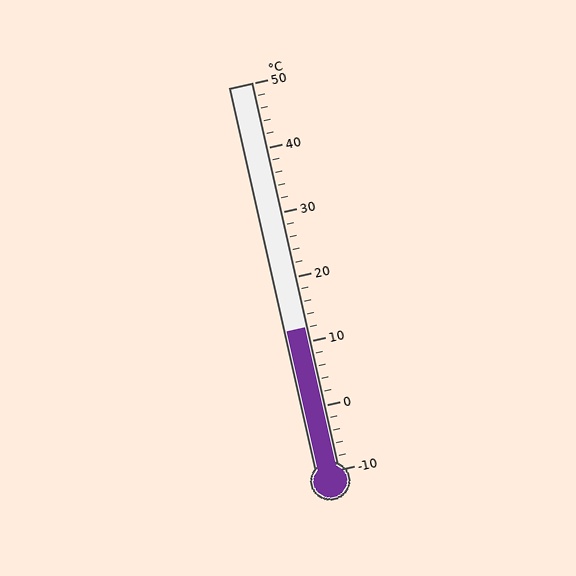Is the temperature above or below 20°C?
The temperature is below 20°C.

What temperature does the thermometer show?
The thermometer shows approximately 12°C.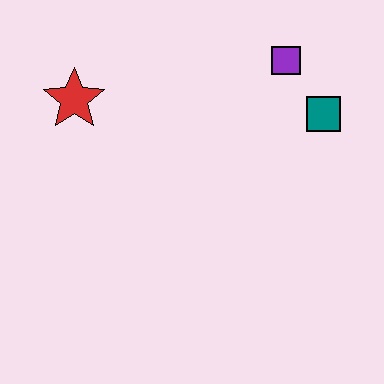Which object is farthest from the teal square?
The red star is farthest from the teal square.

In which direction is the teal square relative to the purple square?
The teal square is below the purple square.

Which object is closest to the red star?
The purple square is closest to the red star.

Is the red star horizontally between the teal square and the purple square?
No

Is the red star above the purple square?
No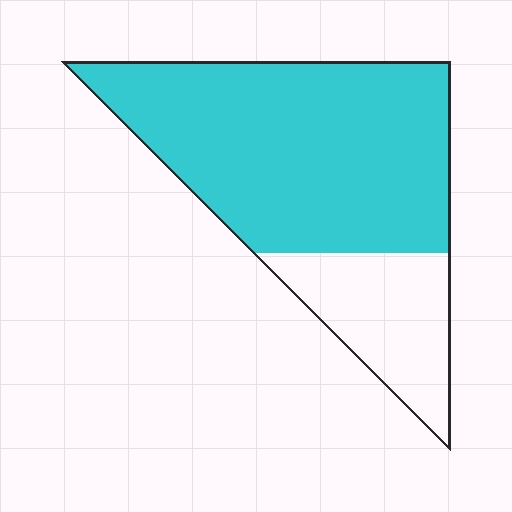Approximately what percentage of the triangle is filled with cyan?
Approximately 75%.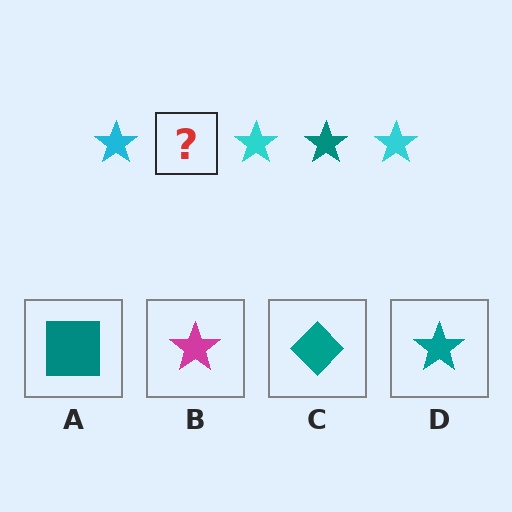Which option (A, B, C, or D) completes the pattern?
D.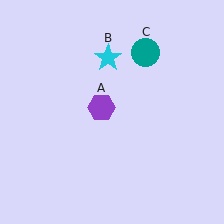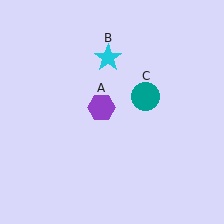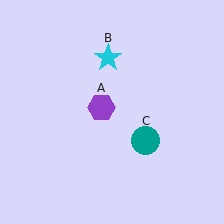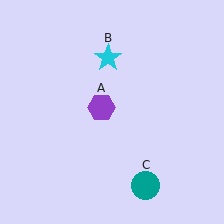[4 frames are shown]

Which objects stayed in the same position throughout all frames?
Purple hexagon (object A) and cyan star (object B) remained stationary.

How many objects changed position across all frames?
1 object changed position: teal circle (object C).